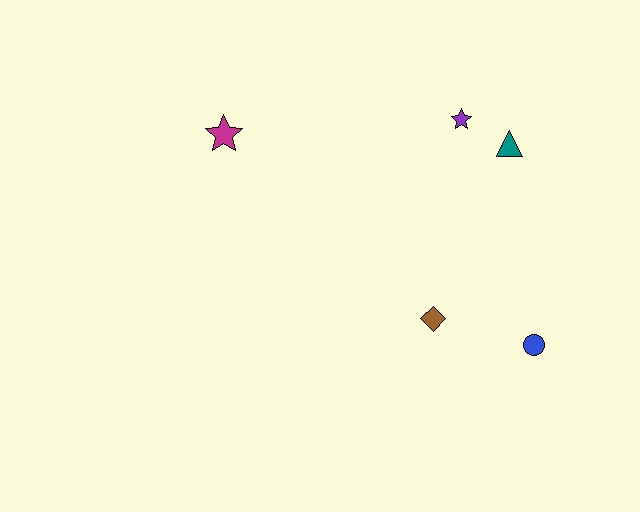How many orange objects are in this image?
There are no orange objects.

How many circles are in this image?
There is 1 circle.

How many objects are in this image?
There are 5 objects.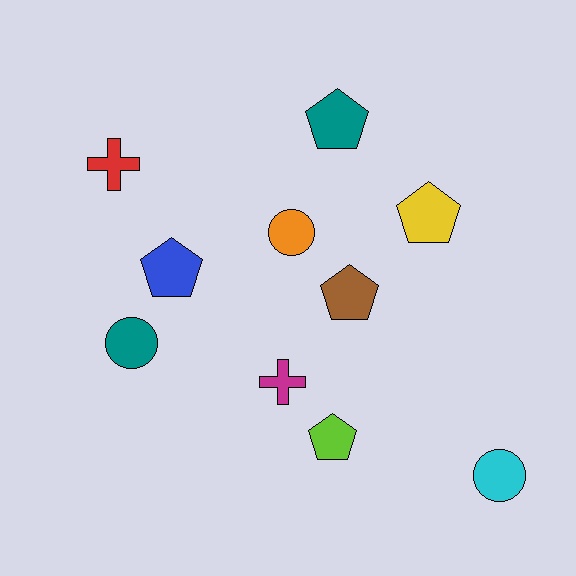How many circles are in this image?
There are 3 circles.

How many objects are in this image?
There are 10 objects.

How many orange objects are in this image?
There is 1 orange object.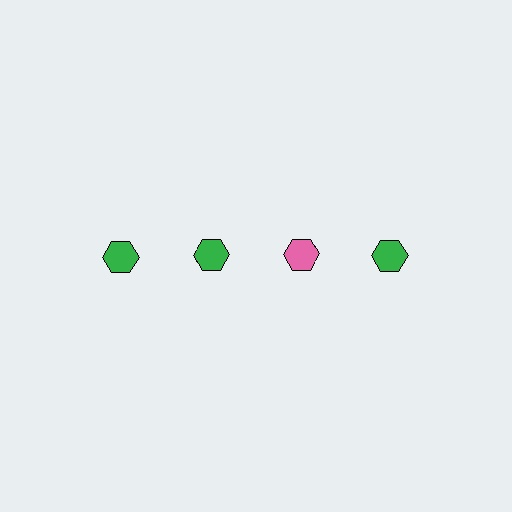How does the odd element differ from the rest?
It has a different color: pink instead of green.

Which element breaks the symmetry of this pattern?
The pink hexagon in the top row, center column breaks the symmetry. All other shapes are green hexagons.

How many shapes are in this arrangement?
There are 4 shapes arranged in a grid pattern.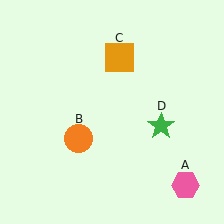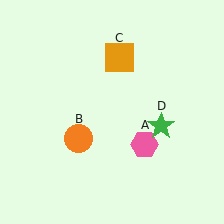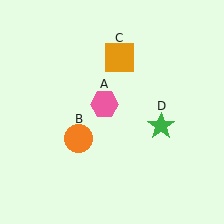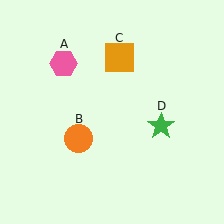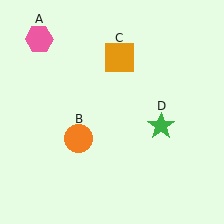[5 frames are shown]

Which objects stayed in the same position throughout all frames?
Orange circle (object B) and orange square (object C) and green star (object D) remained stationary.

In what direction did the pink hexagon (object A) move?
The pink hexagon (object A) moved up and to the left.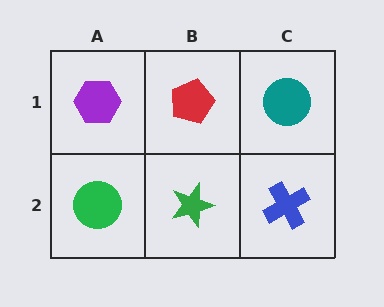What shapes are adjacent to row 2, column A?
A purple hexagon (row 1, column A), a green star (row 2, column B).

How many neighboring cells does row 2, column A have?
2.